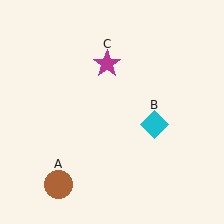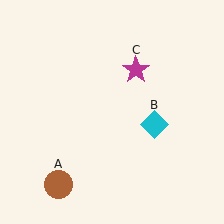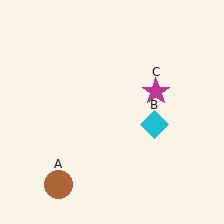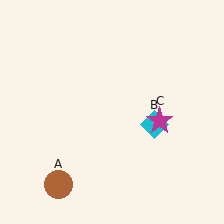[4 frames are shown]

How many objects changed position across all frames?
1 object changed position: magenta star (object C).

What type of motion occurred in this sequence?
The magenta star (object C) rotated clockwise around the center of the scene.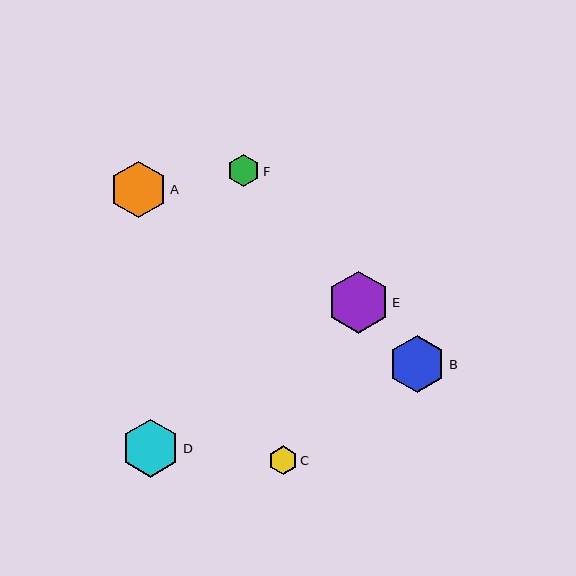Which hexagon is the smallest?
Hexagon C is the smallest with a size of approximately 29 pixels.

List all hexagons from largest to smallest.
From largest to smallest: E, D, B, A, F, C.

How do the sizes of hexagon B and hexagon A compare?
Hexagon B and hexagon A are approximately the same size.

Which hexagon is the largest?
Hexagon E is the largest with a size of approximately 62 pixels.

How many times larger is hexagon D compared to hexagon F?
Hexagon D is approximately 1.8 times the size of hexagon F.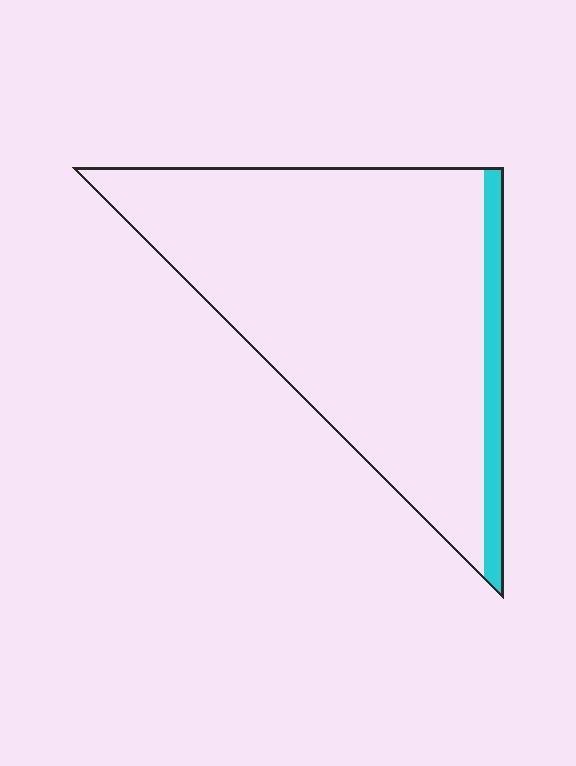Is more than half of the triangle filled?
No.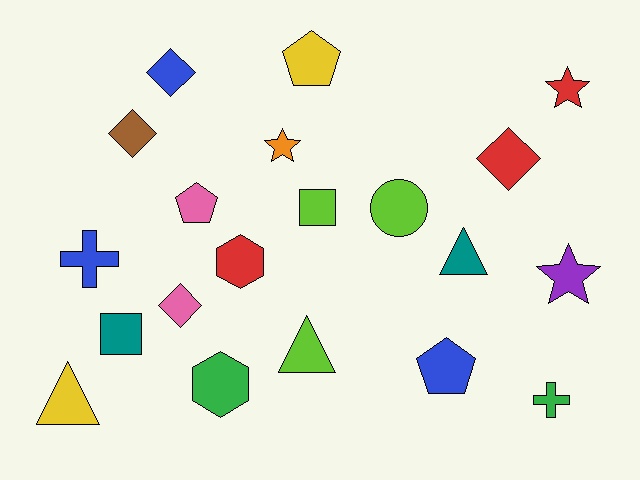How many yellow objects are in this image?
There are 2 yellow objects.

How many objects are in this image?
There are 20 objects.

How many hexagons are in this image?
There are 2 hexagons.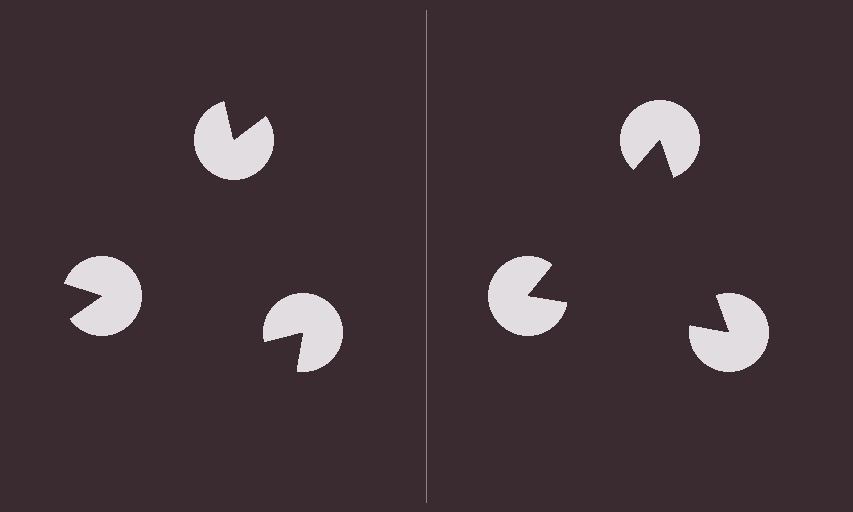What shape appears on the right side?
An illusory triangle.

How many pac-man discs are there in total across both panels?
6 — 3 on each side.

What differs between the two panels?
The pac-man discs are positioned identically on both sides; only the wedge orientations differ. On the right they align to a triangle; on the left they are misaligned.